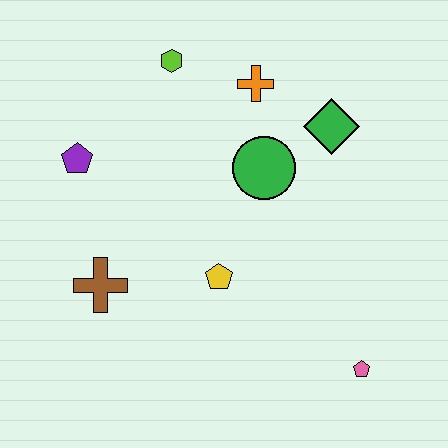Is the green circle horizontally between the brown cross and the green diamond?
Yes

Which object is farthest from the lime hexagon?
The pink pentagon is farthest from the lime hexagon.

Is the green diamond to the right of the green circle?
Yes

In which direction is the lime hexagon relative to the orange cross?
The lime hexagon is to the left of the orange cross.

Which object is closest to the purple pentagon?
The brown cross is closest to the purple pentagon.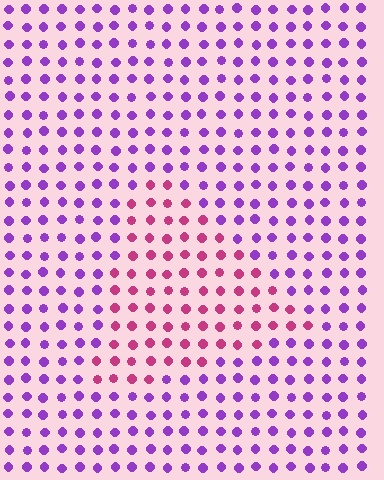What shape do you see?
I see a triangle.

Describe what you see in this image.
The image is filled with small purple elements in a uniform arrangement. A triangle-shaped region is visible where the elements are tinted to a slightly different hue, forming a subtle color boundary.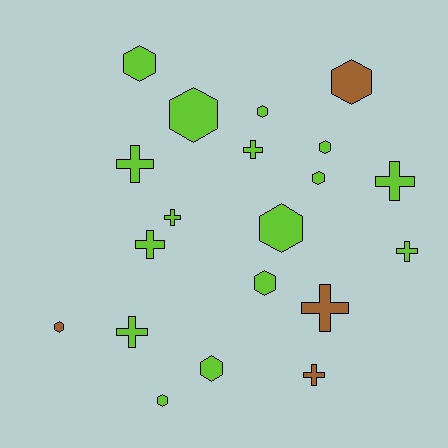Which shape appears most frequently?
Hexagon, with 11 objects.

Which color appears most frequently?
Lime, with 16 objects.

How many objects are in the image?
There are 20 objects.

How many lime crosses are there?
There are 7 lime crosses.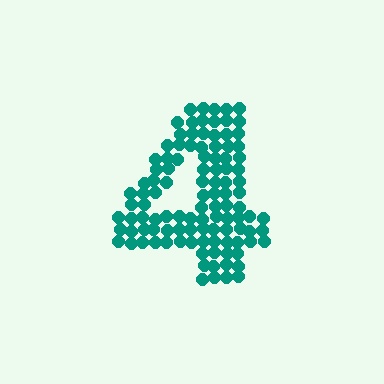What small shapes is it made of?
It is made of small circles.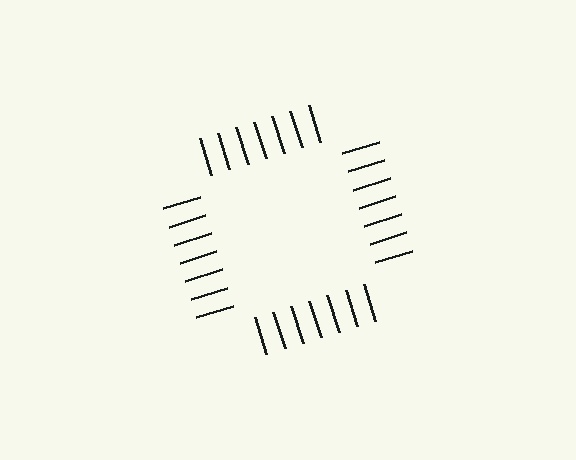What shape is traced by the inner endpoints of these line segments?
An illusory square — the line segments terminate on its edges but no continuous stroke is drawn.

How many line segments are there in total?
28 — 7 along each of the 4 edges.